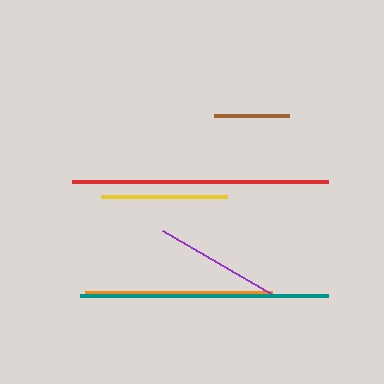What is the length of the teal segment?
The teal segment is approximately 248 pixels long.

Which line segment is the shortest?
The brown line is the shortest at approximately 76 pixels.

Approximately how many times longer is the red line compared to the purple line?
The red line is approximately 2.0 times the length of the purple line.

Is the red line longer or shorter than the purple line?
The red line is longer than the purple line.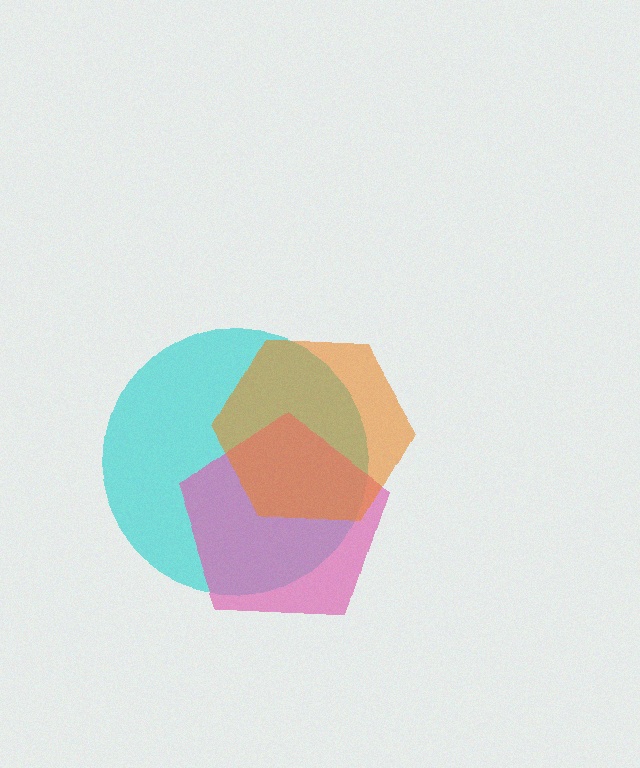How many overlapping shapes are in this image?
There are 3 overlapping shapes in the image.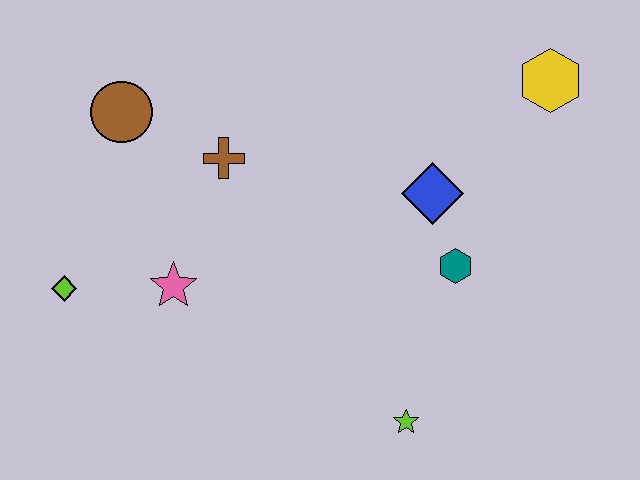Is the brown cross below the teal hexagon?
No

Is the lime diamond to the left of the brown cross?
Yes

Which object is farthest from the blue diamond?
The lime diamond is farthest from the blue diamond.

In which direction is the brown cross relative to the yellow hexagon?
The brown cross is to the left of the yellow hexagon.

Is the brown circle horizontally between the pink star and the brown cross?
No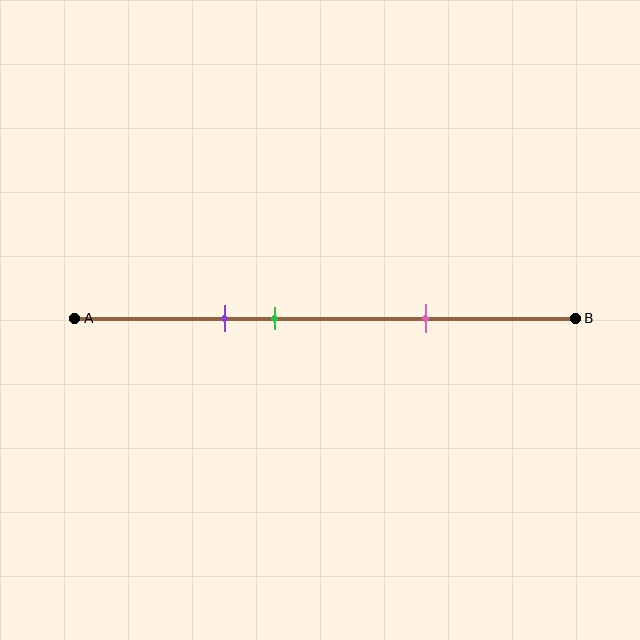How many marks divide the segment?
There are 3 marks dividing the segment.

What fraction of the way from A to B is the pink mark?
The pink mark is approximately 70% (0.7) of the way from A to B.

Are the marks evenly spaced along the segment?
No, the marks are not evenly spaced.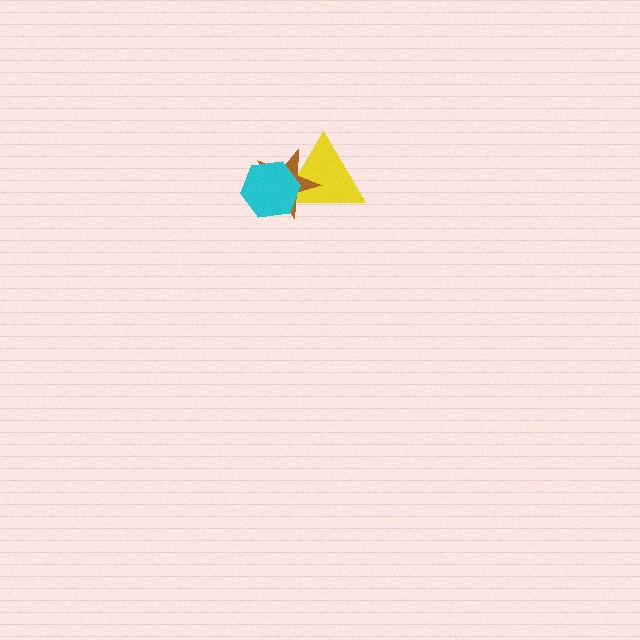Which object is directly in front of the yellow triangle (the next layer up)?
The brown star is directly in front of the yellow triangle.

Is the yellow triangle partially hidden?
Yes, it is partially covered by another shape.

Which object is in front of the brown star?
The cyan hexagon is in front of the brown star.